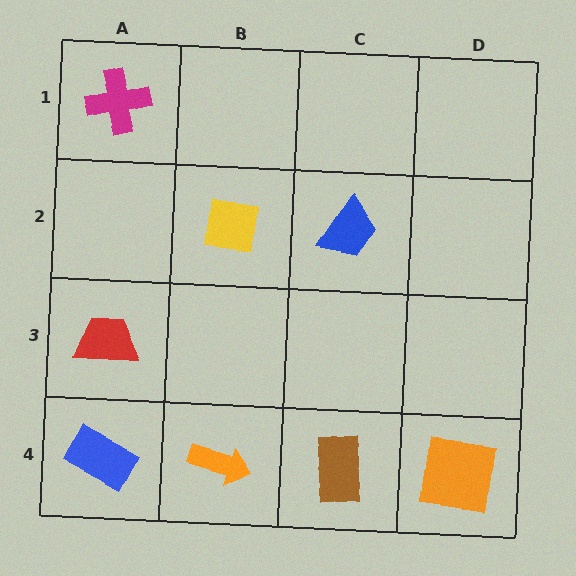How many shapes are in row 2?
2 shapes.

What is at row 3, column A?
A red trapezoid.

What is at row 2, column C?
A blue trapezoid.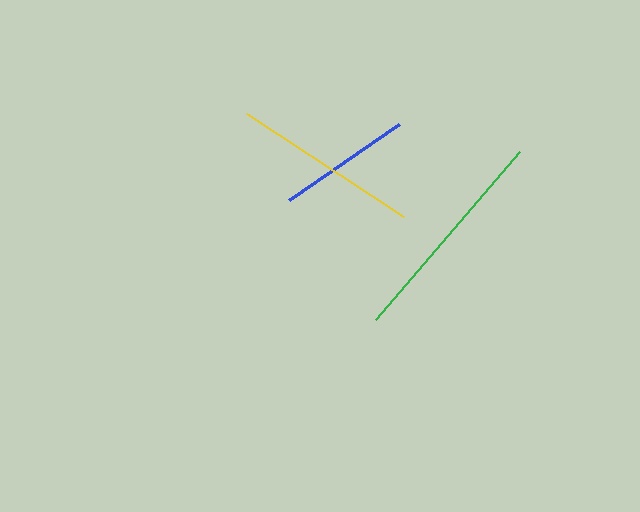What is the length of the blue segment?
The blue segment is approximately 135 pixels long.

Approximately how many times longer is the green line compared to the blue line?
The green line is approximately 1.6 times the length of the blue line.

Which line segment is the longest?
The green line is the longest at approximately 222 pixels.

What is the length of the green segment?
The green segment is approximately 222 pixels long.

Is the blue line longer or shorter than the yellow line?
The yellow line is longer than the blue line.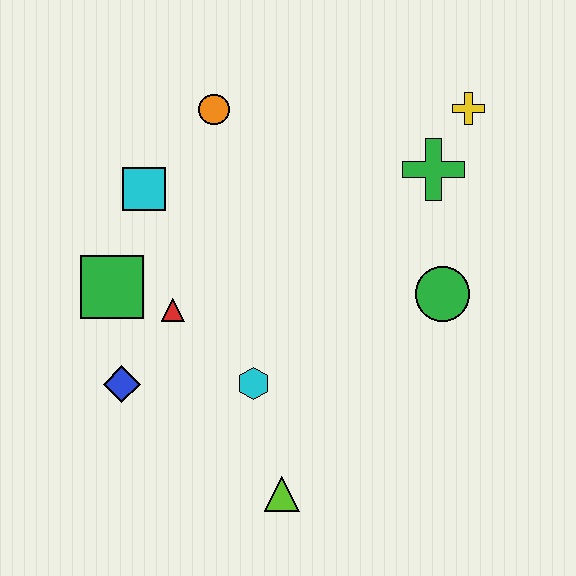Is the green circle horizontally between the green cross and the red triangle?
No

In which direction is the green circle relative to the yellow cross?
The green circle is below the yellow cross.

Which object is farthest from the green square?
The yellow cross is farthest from the green square.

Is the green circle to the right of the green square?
Yes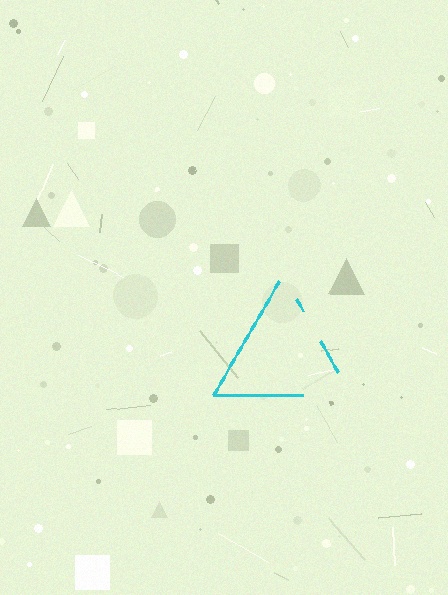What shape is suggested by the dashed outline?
The dashed outline suggests a triangle.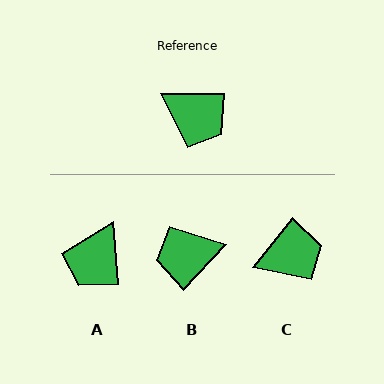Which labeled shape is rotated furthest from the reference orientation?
B, about 134 degrees away.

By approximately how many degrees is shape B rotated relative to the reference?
Approximately 134 degrees clockwise.